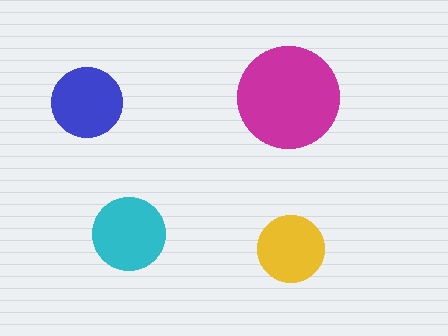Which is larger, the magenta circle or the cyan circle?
The magenta one.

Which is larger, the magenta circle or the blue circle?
The magenta one.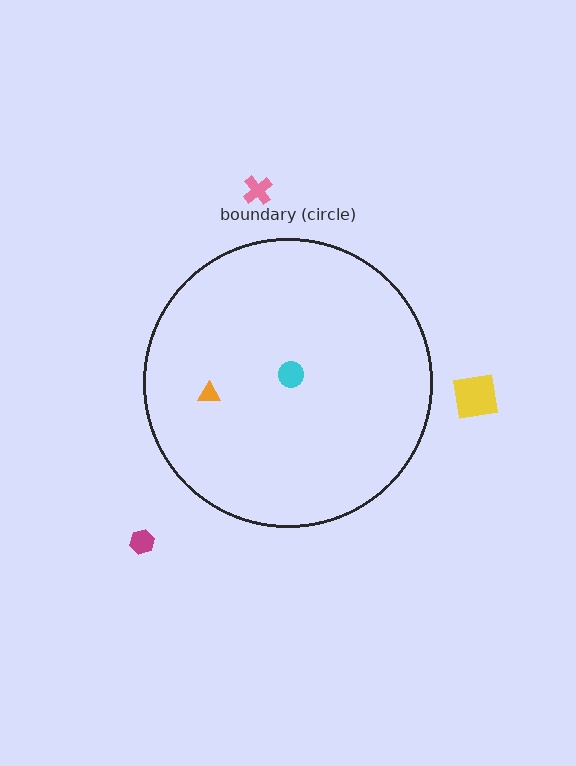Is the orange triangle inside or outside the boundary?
Inside.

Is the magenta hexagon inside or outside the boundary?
Outside.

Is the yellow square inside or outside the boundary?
Outside.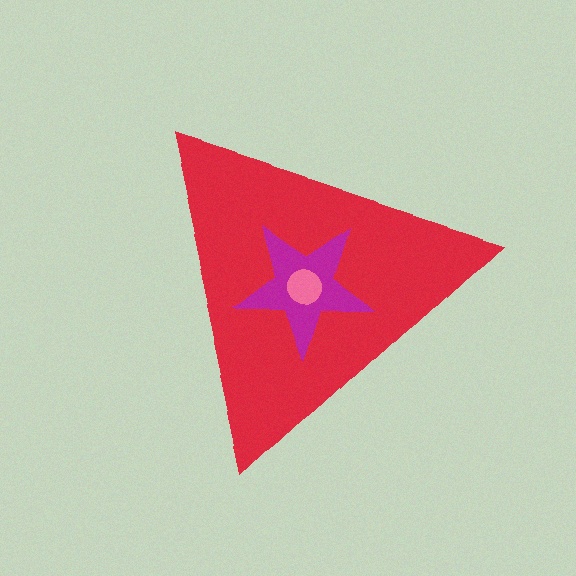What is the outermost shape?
The red triangle.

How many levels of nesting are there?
3.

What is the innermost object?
The pink circle.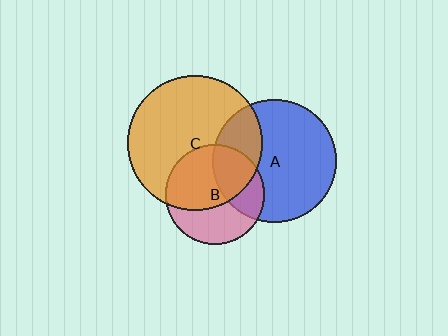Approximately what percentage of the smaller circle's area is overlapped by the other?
Approximately 35%.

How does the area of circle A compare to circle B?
Approximately 1.5 times.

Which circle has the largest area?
Circle C (orange).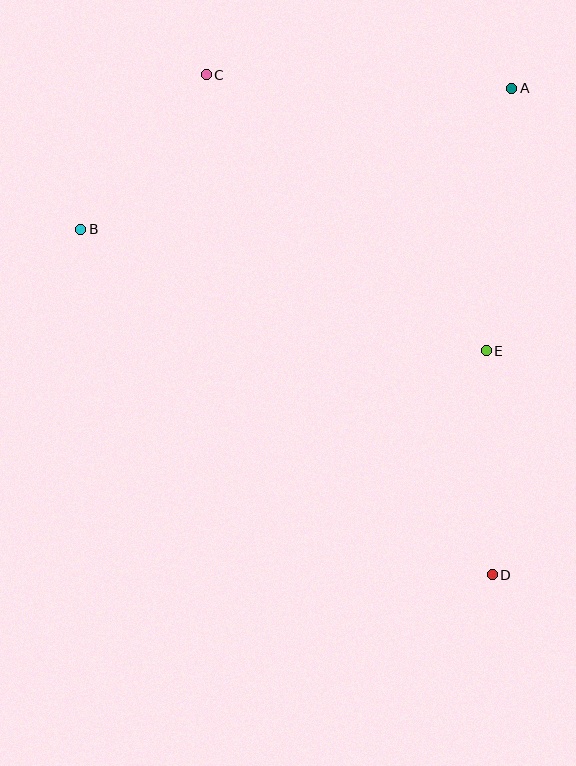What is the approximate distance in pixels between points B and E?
The distance between B and E is approximately 423 pixels.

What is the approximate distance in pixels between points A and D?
The distance between A and D is approximately 487 pixels.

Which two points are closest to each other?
Points B and C are closest to each other.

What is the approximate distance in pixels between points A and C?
The distance between A and C is approximately 306 pixels.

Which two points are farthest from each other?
Points C and D are farthest from each other.